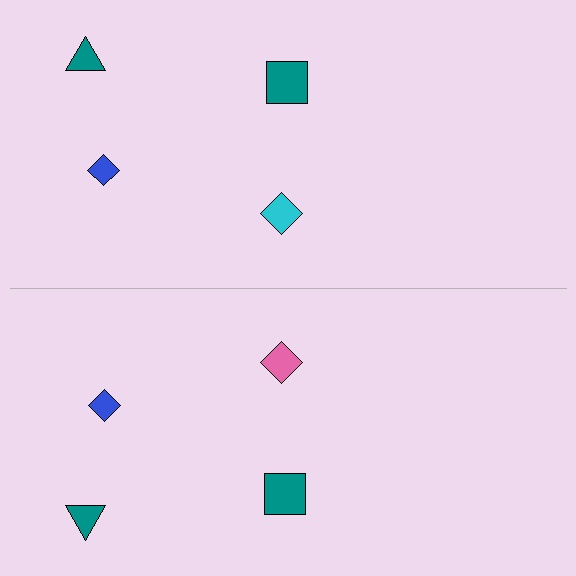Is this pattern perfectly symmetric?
No, the pattern is not perfectly symmetric. The pink diamond on the bottom side breaks the symmetry — its mirror counterpart is cyan.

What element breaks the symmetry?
The pink diamond on the bottom side breaks the symmetry — its mirror counterpart is cyan.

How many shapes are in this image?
There are 8 shapes in this image.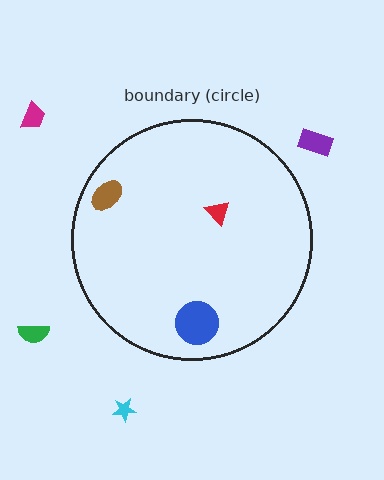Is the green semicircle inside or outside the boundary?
Outside.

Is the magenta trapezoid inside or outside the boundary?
Outside.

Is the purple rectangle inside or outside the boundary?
Outside.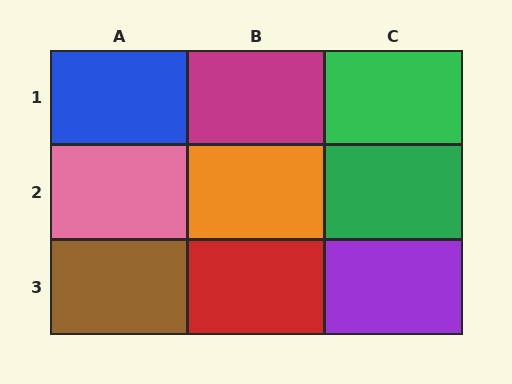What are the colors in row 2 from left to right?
Pink, orange, green.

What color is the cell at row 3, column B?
Red.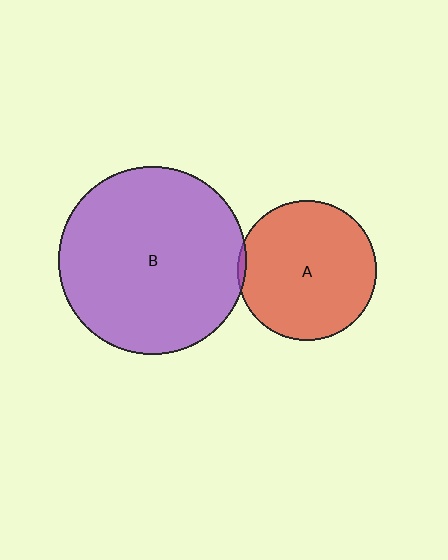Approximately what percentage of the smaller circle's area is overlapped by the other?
Approximately 5%.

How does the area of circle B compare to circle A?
Approximately 1.8 times.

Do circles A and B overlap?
Yes.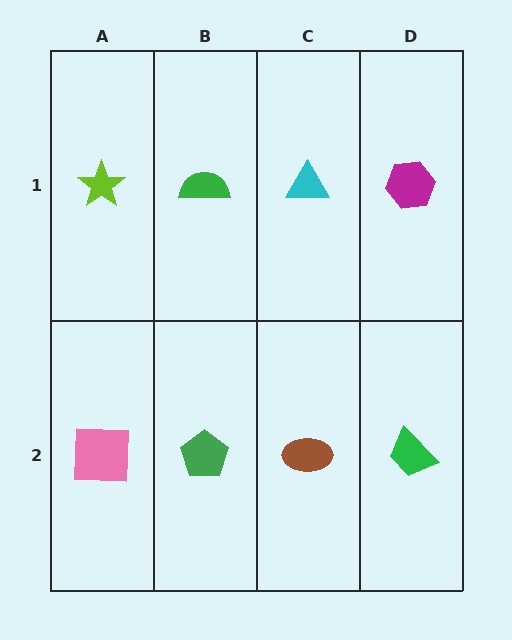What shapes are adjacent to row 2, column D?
A magenta hexagon (row 1, column D), a brown ellipse (row 2, column C).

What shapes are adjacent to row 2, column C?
A cyan triangle (row 1, column C), a green pentagon (row 2, column B), a green trapezoid (row 2, column D).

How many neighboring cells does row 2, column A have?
2.